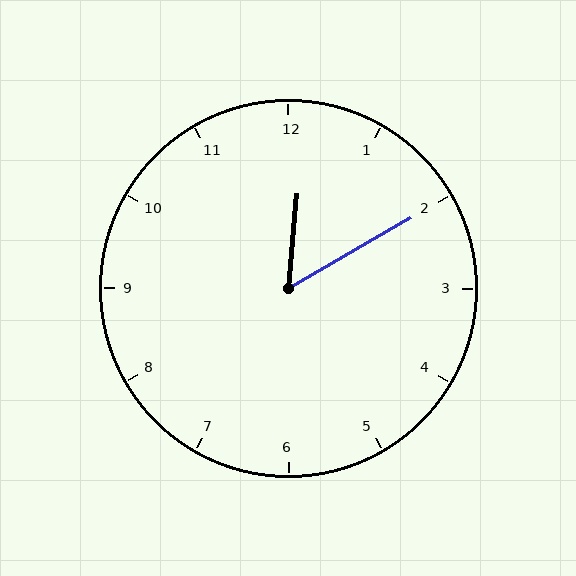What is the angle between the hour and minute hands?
Approximately 55 degrees.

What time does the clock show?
12:10.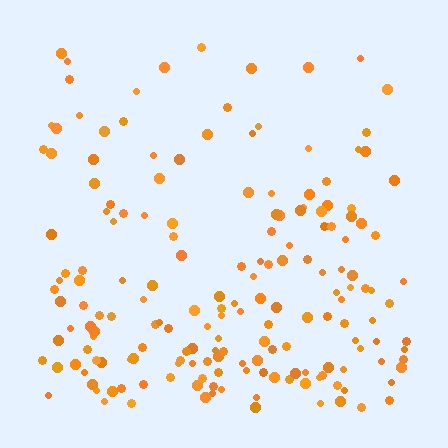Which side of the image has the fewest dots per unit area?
The top.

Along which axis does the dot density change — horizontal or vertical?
Vertical.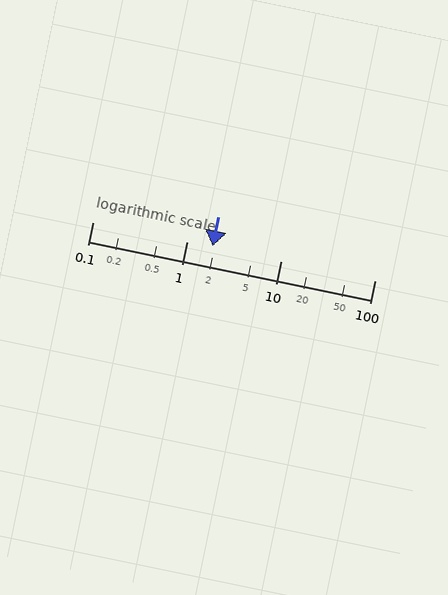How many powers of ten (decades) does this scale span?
The scale spans 3 decades, from 0.1 to 100.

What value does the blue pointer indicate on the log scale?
The pointer indicates approximately 1.9.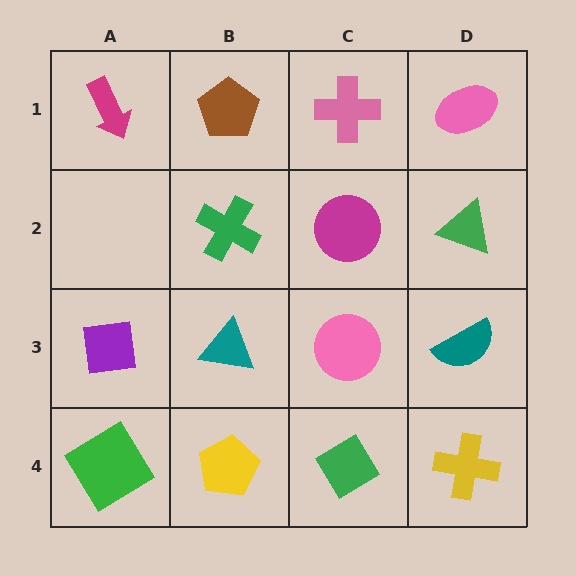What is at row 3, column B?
A teal triangle.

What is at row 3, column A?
A purple square.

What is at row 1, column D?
A pink ellipse.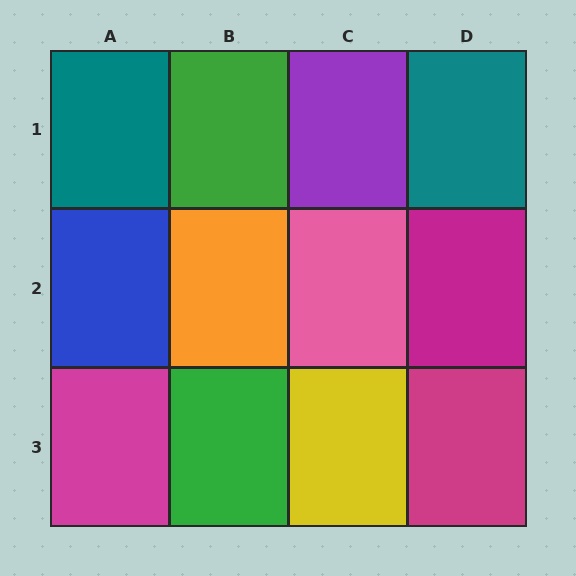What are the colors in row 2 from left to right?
Blue, orange, pink, magenta.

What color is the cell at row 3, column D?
Magenta.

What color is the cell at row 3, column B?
Green.